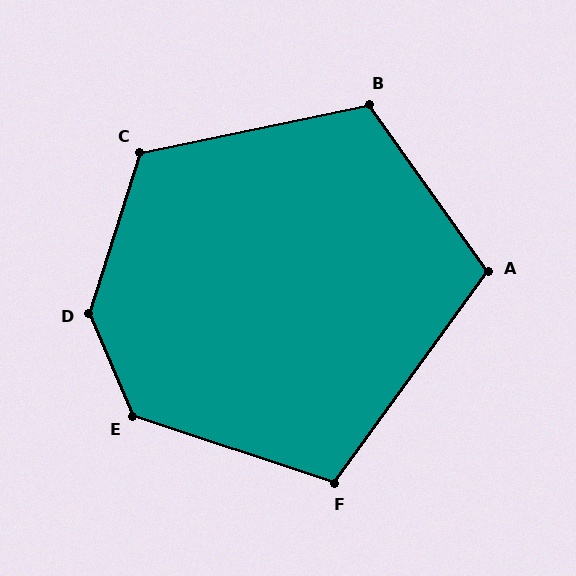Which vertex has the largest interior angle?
D, at approximately 139 degrees.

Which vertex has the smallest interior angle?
F, at approximately 107 degrees.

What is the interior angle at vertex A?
Approximately 109 degrees (obtuse).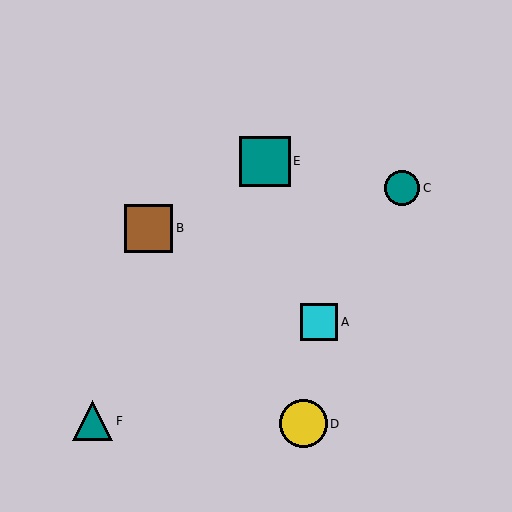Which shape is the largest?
The teal square (labeled E) is the largest.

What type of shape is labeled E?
Shape E is a teal square.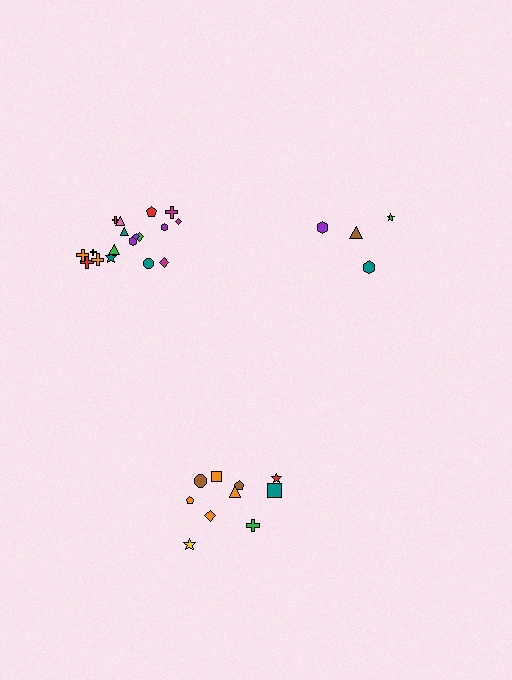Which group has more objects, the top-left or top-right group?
The top-left group.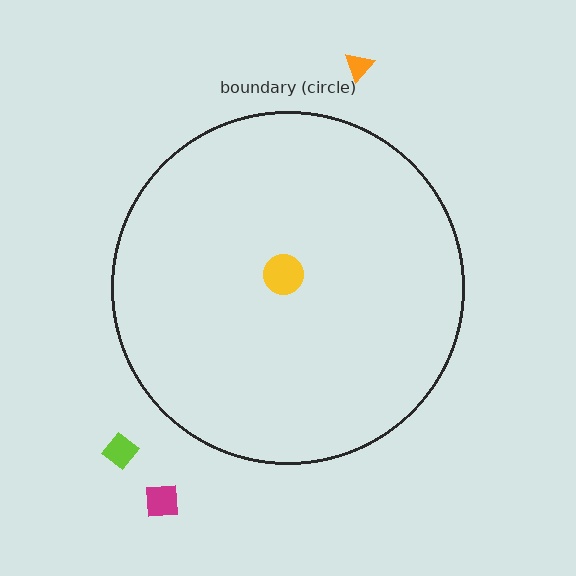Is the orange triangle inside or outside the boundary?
Outside.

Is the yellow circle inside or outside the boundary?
Inside.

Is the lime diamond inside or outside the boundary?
Outside.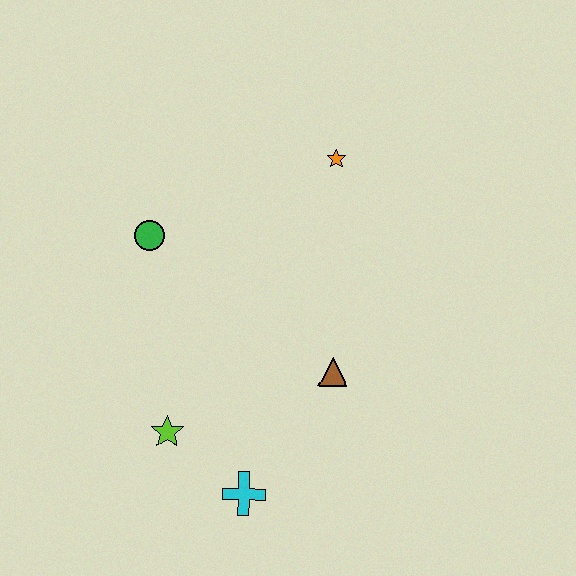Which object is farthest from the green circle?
The cyan cross is farthest from the green circle.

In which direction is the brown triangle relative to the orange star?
The brown triangle is below the orange star.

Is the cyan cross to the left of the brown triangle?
Yes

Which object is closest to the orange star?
The green circle is closest to the orange star.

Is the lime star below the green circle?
Yes